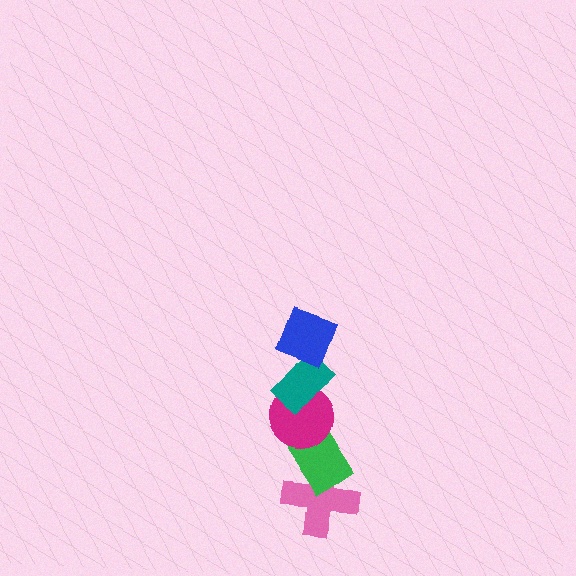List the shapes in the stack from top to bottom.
From top to bottom: the blue diamond, the teal rectangle, the magenta circle, the green rectangle, the pink cross.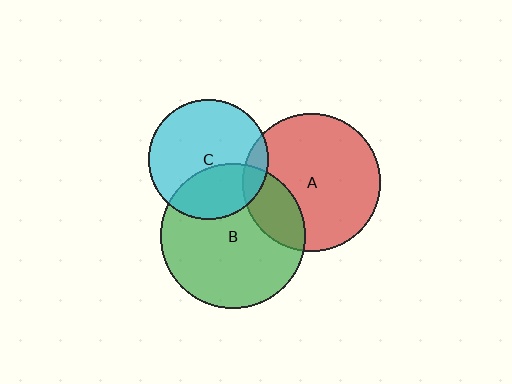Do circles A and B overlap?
Yes.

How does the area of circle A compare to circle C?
Approximately 1.3 times.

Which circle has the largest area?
Circle B (green).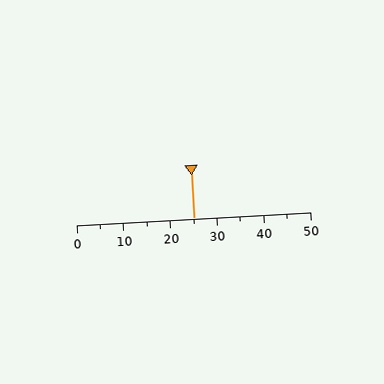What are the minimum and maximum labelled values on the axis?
The axis runs from 0 to 50.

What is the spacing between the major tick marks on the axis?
The major ticks are spaced 10 apart.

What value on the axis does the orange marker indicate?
The marker indicates approximately 25.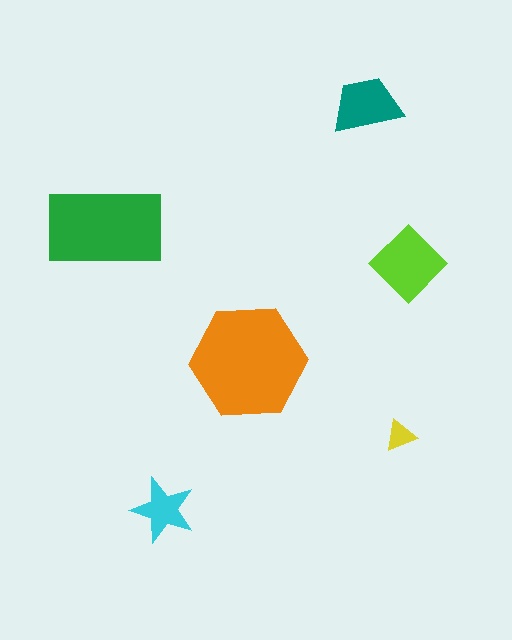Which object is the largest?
The orange hexagon.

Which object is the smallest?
The yellow triangle.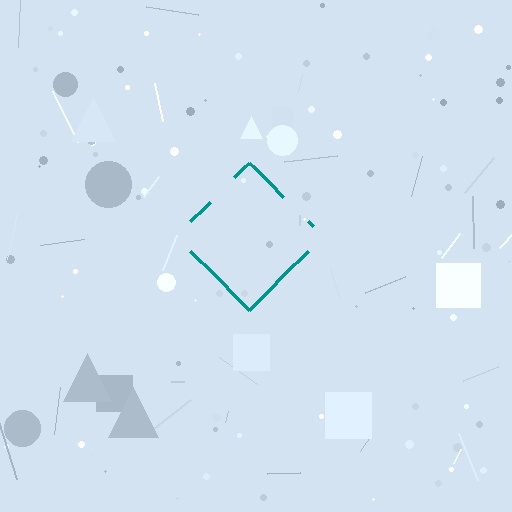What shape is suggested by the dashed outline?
The dashed outline suggests a diamond.